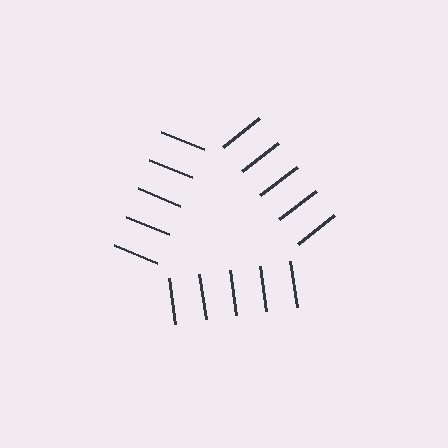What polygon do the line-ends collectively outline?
An illusory triangle — the line segments terminate on its edges but no continuous stroke is drawn.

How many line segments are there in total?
15 — 5 along each of the 3 edges.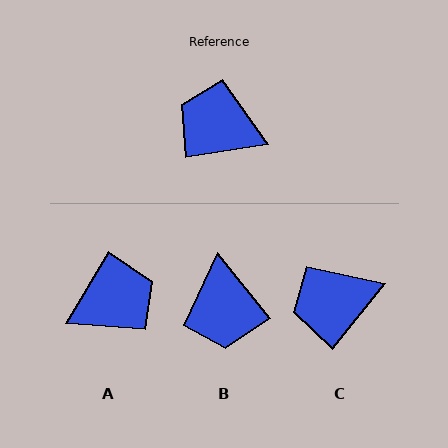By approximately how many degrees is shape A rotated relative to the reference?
Approximately 130 degrees clockwise.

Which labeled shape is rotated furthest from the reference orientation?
A, about 130 degrees away.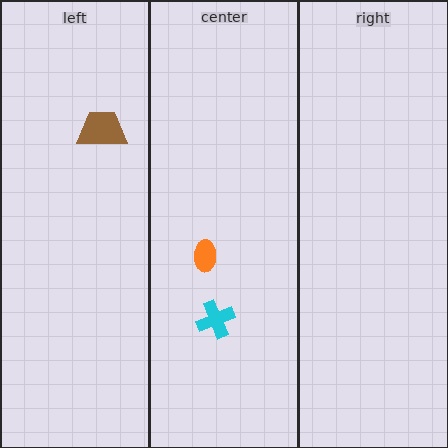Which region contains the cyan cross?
The center region.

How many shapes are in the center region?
2.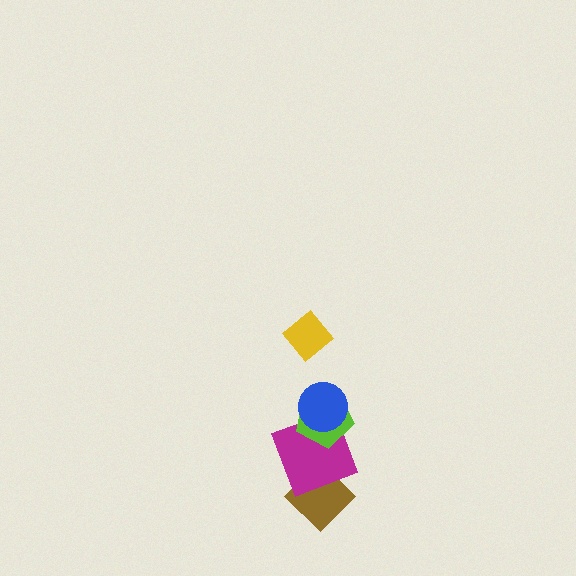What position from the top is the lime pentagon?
The lime pentagon is 3rd from the top.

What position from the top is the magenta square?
The magenta square is 4th from the top.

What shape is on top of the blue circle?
The yellow diamond is on top of the blue circle.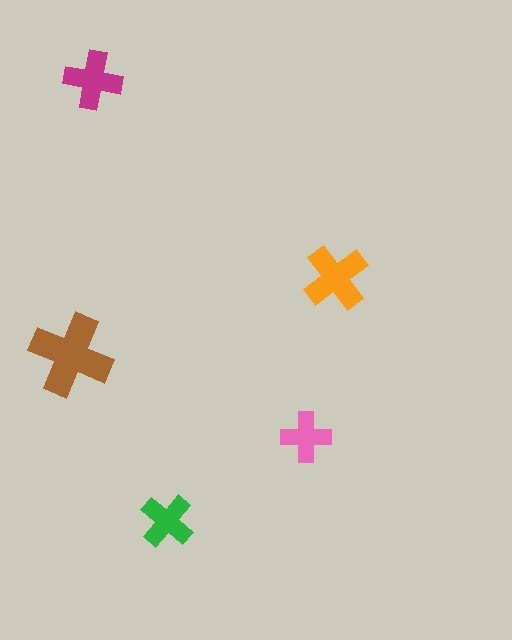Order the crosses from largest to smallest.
the brown one, the orange one, the magenta one, the green one, the pink one.